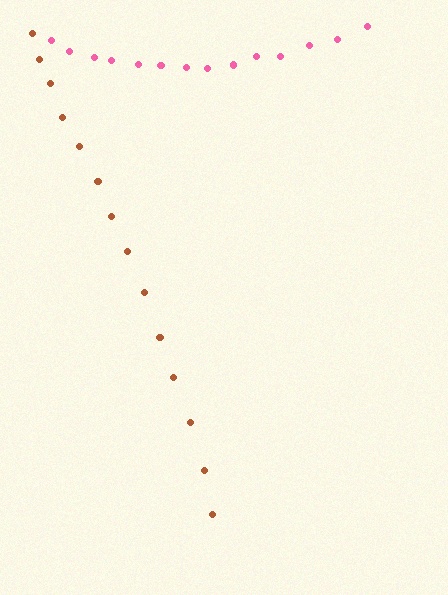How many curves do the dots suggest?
There are 2 distinct paths.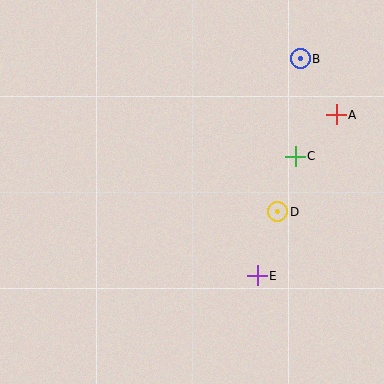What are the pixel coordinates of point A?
Point A is at (336, 115).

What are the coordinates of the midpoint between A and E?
The midpoint between A and E is at (297, 195).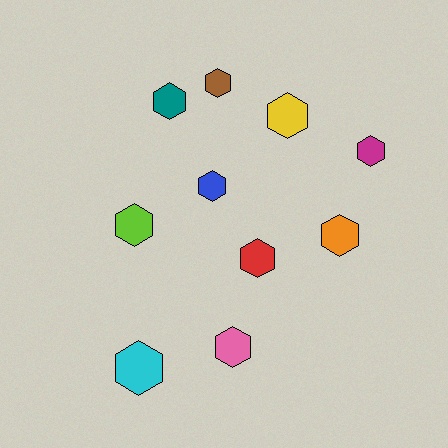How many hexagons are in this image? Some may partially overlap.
There are 10 hexagons.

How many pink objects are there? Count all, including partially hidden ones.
There is 1 pink object.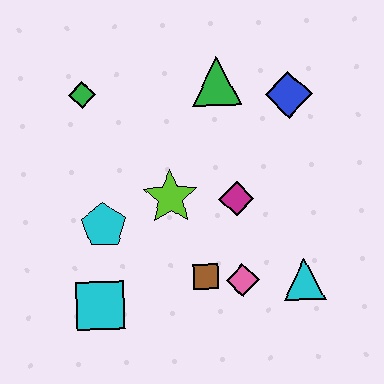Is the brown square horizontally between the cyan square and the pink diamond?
Yes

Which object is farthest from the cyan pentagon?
The blue diamond is farthest from the cyan pentagon.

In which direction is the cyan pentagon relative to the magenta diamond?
The cyan pentagon is to the left of the magenta diamond.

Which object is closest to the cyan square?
The cyan pentagon is closest to the cyan square.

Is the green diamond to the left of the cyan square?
Yes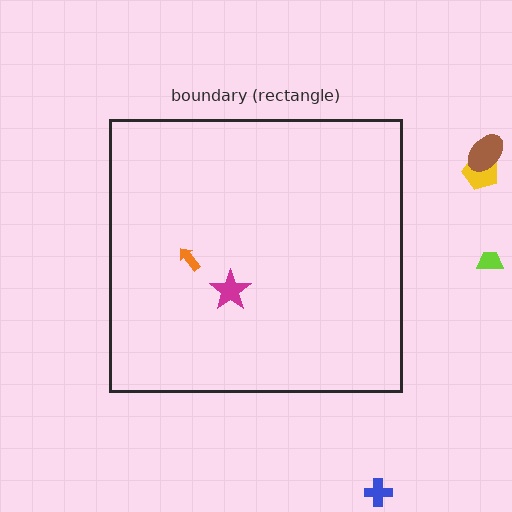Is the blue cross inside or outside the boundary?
Outside.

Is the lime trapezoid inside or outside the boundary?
Outside.